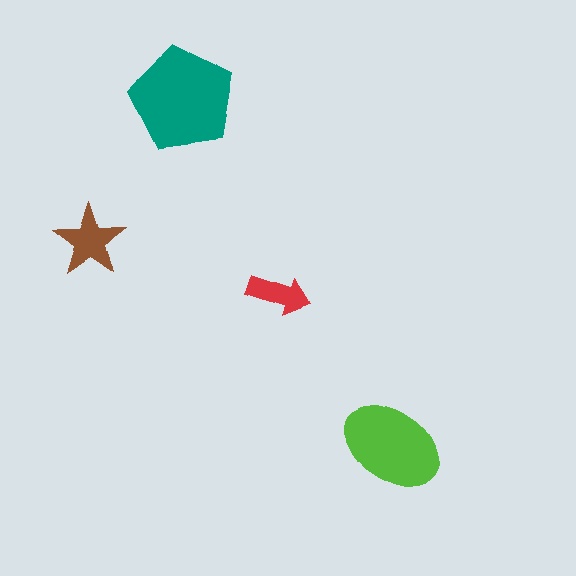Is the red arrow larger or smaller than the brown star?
Smaller.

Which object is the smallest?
The red arrow.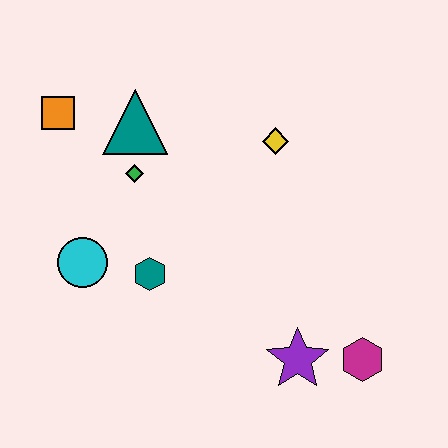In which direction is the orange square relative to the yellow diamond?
The orange square is to the left of the yellow diamond.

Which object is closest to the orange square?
The teal triangle is closest to the orange square.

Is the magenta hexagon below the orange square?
Yes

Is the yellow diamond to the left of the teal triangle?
No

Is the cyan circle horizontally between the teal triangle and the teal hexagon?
No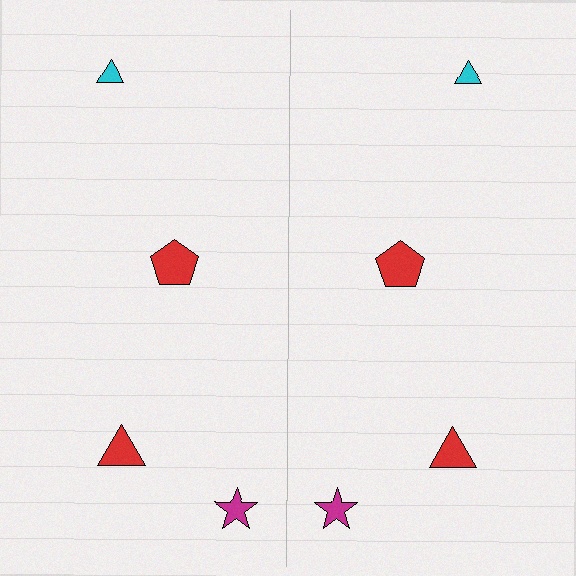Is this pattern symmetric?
Yes, this pattern has bilateral (reflection) symmetry.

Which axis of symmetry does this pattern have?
The pattern has a vertical axis of symmetry running through the center of the image.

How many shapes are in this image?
There are 8 shapes in this image.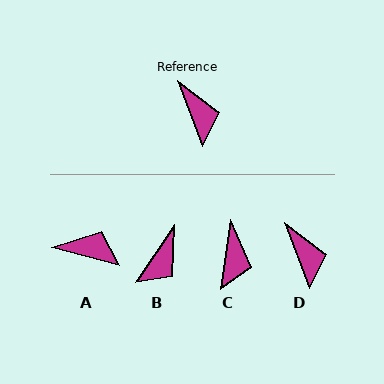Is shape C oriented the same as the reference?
No, it is off by about 29 degrees.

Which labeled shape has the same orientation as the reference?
D.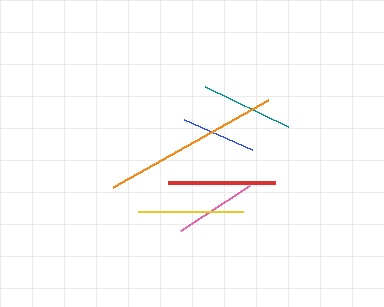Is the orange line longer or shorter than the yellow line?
The orange line is longer than the yellow line.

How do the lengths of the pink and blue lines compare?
The pink and blue lines are approximately the same length.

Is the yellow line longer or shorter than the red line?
The red line is longer than the yellow line.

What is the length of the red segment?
The red segment is approximately 107 pixels long.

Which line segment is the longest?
The orange line is the longest at approximately 178 pixels.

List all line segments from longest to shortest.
From longest to shortest: orange, red, yellow, teal, pink, blue.